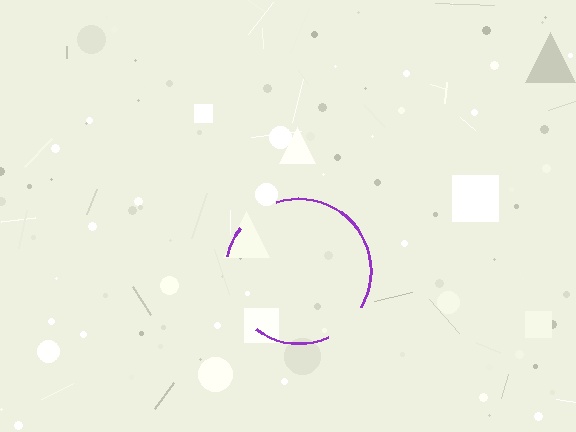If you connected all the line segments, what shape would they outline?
They would outline a circle.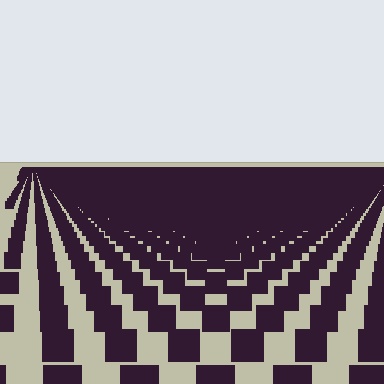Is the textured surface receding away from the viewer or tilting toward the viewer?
The surface is receding away from the viewer. Texture elements get smaller and denser toward the top.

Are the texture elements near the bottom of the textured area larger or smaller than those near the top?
Larger. Near the bottom, elements are closer to the viewer and appear at a bigger on-screen size.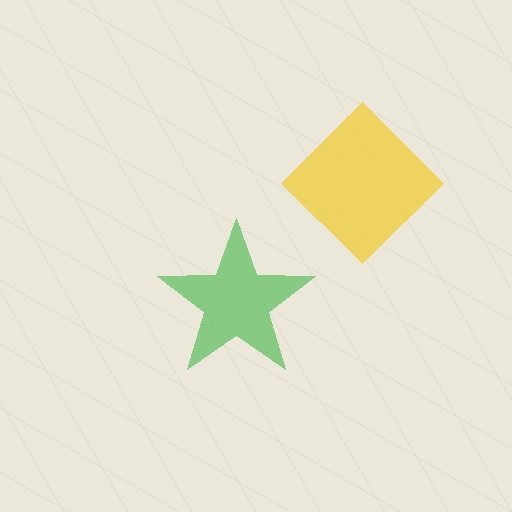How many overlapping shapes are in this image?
There are 2 overlapping shapes in the image.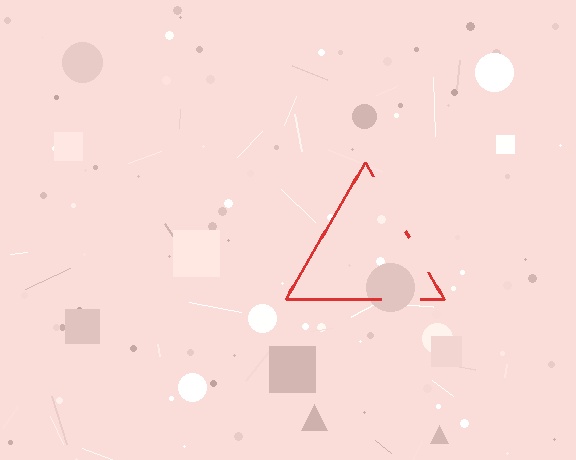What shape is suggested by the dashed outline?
The dashed outline suggests a triangle.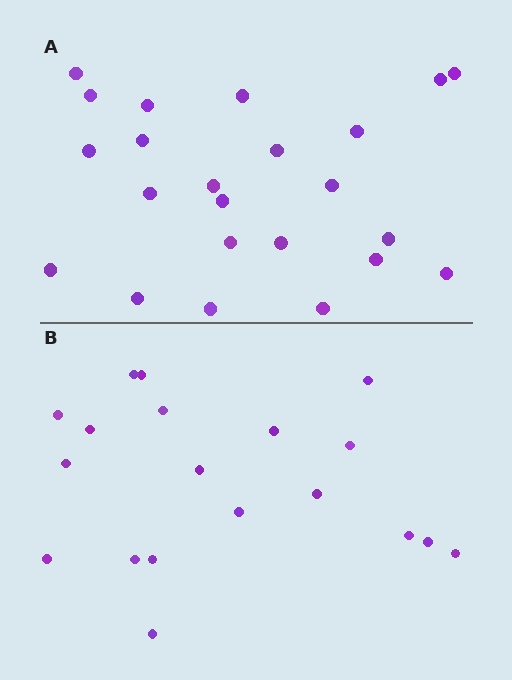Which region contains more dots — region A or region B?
Region A (the top region) has more dots.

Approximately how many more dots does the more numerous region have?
Region A has about 4 more dots than region B.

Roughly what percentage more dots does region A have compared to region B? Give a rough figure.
About 20% more.